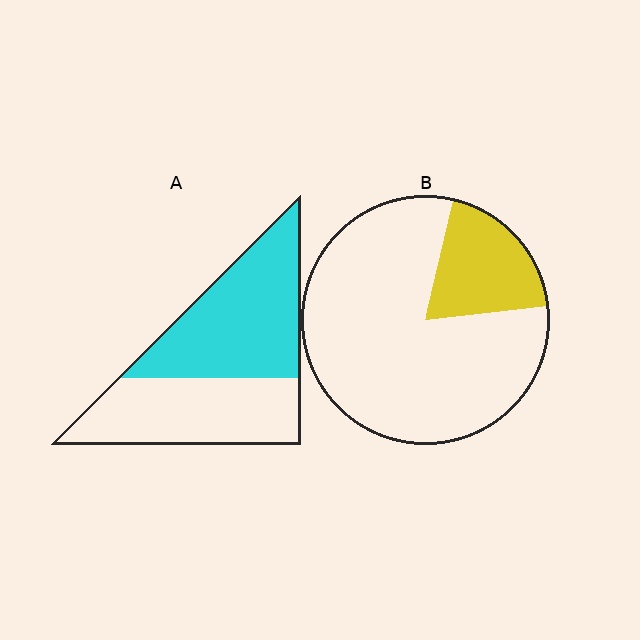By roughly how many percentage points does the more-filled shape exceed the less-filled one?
By roughly 35 percentage points (A over B).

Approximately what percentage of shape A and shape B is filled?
A is approximately 55% and B is approximately 20%.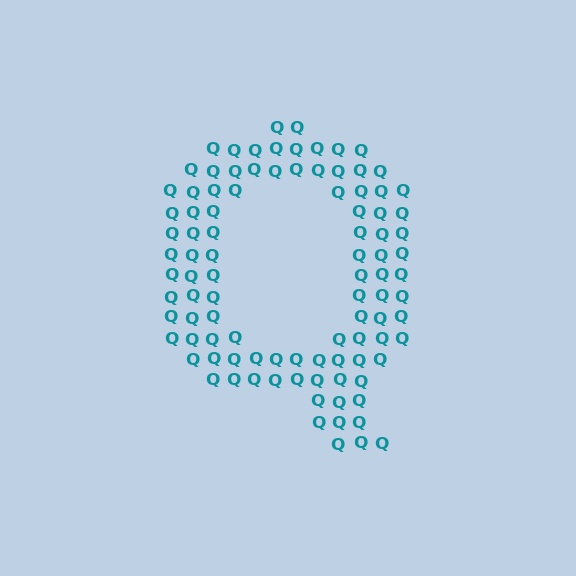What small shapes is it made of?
It is made of small letter Q's.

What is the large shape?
The large shape is the letter Q.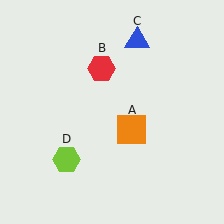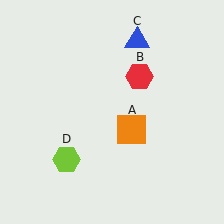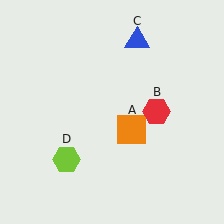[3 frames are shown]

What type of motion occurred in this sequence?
The red hexagon (object B) rotated clockwise around the center of the scene.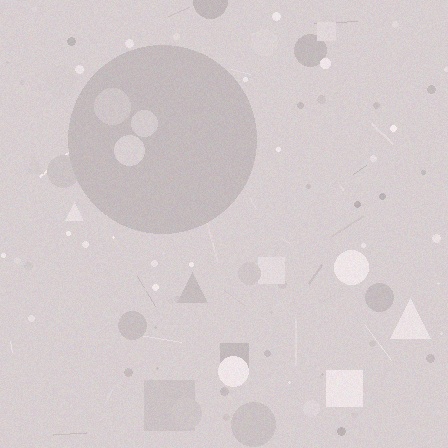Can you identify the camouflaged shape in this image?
The camouflaged shape is a circle.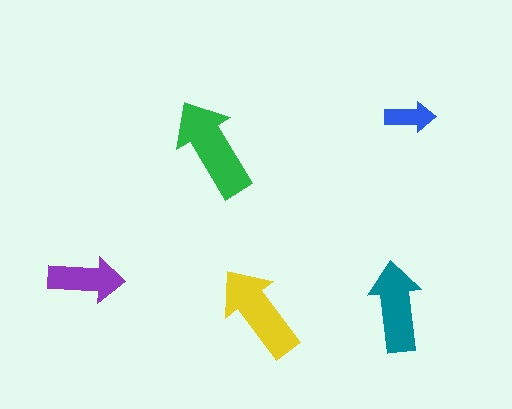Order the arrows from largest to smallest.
the green one, the yellow one, the teal one, the purple one, the blue one.